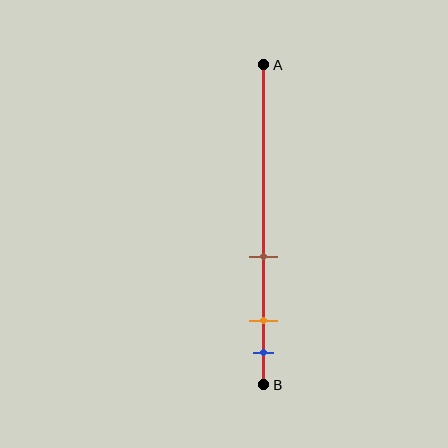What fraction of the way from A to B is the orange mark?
The orange mark is approximately 80% (0.8) of the way from A to B.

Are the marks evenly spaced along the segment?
No, the marks are not evenly spaced.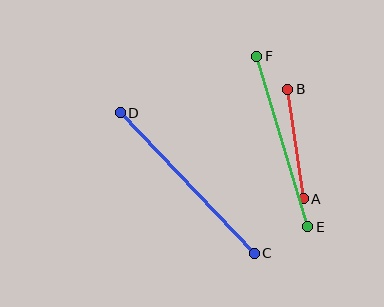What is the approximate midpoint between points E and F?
The midpoint is at approximately (282, 141) pixels.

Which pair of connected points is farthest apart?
Points C and D are farthest apart.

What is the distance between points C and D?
The distance is approximately 194 pixels.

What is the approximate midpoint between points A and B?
The midpoint is at approximately (295, 144) pixels.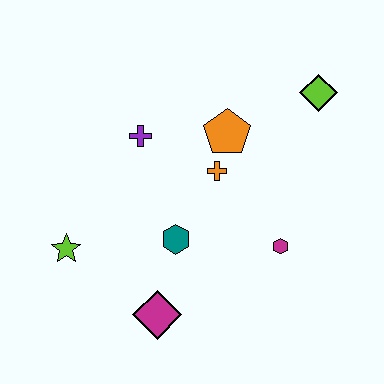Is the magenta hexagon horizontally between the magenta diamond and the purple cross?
No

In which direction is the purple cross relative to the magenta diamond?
The purple cross is above the magenta diamond.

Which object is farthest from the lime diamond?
The lime star is farthest from the lime diamond.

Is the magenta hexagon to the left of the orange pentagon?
No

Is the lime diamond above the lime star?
Yes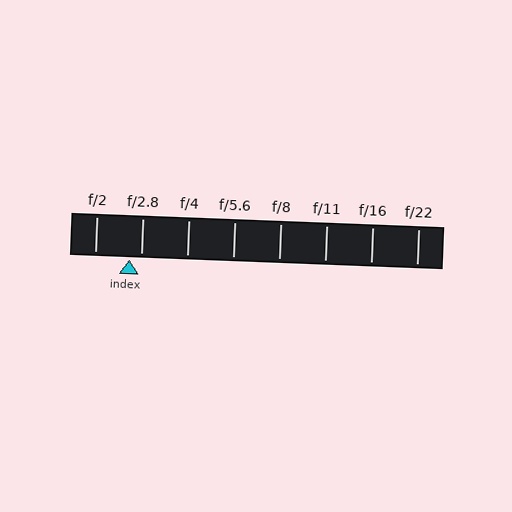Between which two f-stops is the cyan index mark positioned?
The index mark is between f/2 and f/2.8.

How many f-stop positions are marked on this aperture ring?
There are 8 f-stop positions marked.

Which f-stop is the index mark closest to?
The index mark is closest to f/2.8.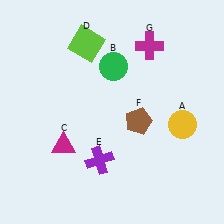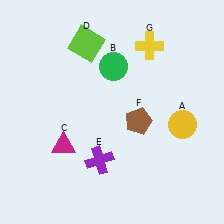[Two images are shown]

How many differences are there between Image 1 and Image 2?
There is 1 difference between the two images.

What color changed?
The cross (G) changed from magenta in Image 1 to yellow in Image 2.